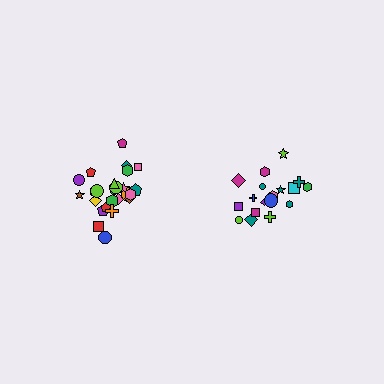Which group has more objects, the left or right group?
The left group.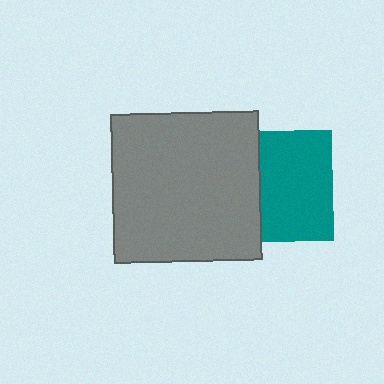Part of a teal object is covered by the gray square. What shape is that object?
It is a square.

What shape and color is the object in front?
The object in front is a gray square.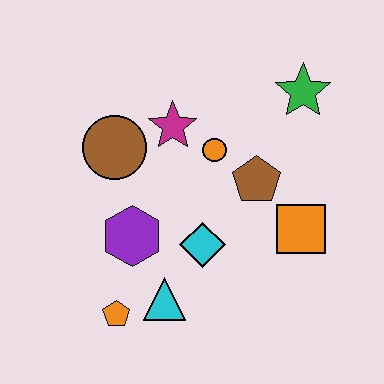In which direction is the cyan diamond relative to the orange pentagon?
The cyan diamond is to the right of the orange pentagon.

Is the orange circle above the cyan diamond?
Yes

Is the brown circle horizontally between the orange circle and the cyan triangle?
No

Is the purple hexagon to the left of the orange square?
Yes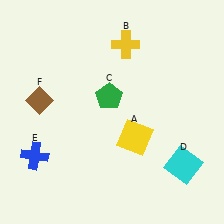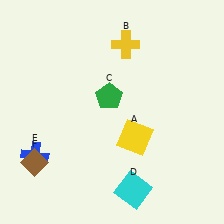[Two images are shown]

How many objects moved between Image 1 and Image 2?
2 objects moved between the two images.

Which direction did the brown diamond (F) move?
The brown diamond (F) moved down.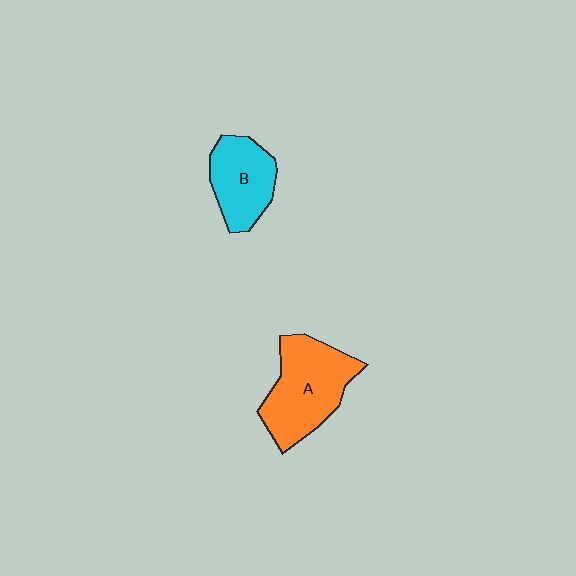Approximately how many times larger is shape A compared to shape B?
Approximately 1.4 times.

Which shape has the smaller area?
Shape B (cyan).